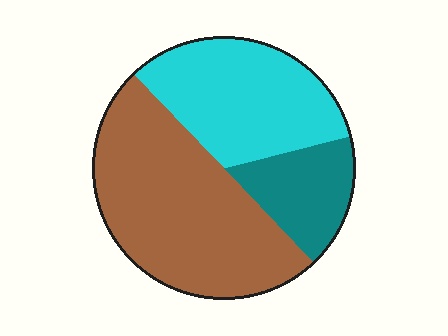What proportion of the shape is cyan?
Cyan covers roughly 35% of the shape.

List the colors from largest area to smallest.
From largest to smallest: brown, cyan, teal.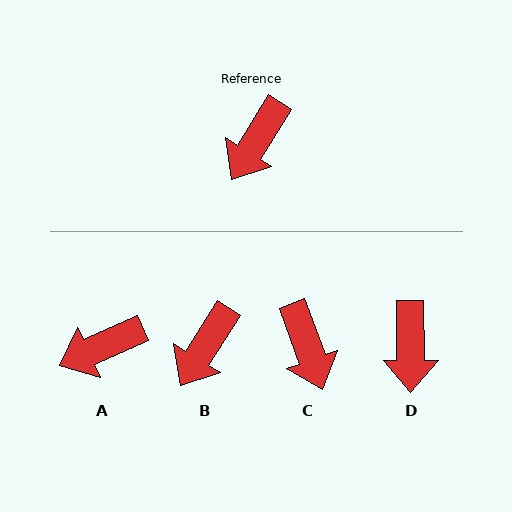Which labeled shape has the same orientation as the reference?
B.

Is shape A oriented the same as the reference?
No, it is off by about 34 degrees.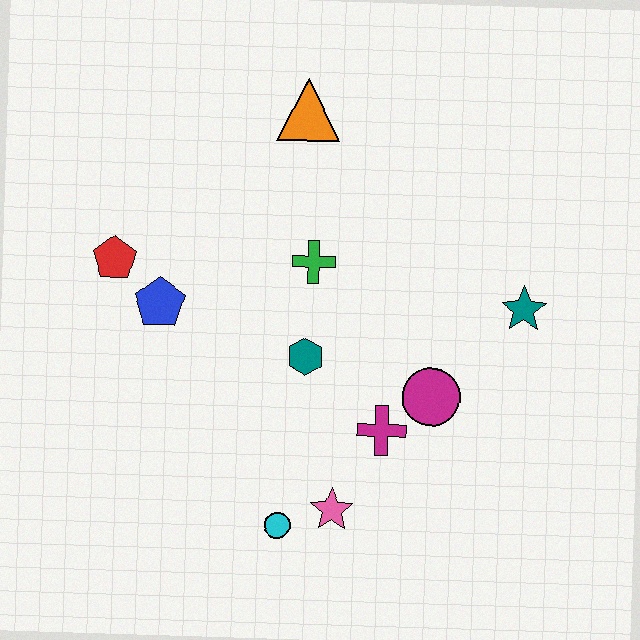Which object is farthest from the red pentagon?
The teal star is farthest from the red pentagon.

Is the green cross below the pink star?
No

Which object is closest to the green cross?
The teal hexagon is closest to the green cross.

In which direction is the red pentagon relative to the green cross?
The red pentagon is to the left of the green cross.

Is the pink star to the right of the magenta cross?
No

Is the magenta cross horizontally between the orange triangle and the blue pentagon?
No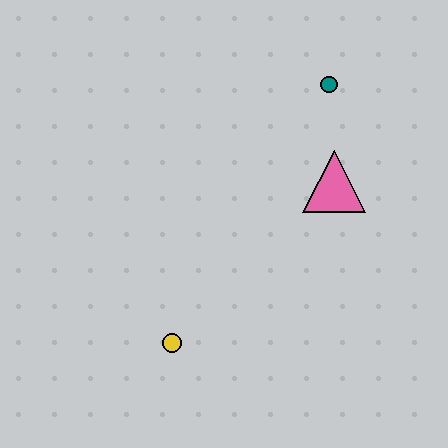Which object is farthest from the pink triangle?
The yellow circle is farthest from the pink triangle.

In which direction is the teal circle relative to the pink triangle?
The teal circle is above the pink triangle.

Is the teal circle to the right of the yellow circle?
Yes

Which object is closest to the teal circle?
The pink triangle is closest to the teal circle.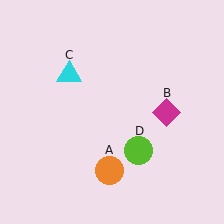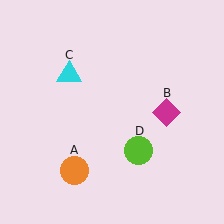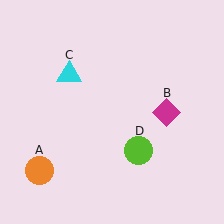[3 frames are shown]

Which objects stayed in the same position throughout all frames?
Magenta diamond (object B) and cyan triangle (object C) and lime circle (object D) remained stationary.